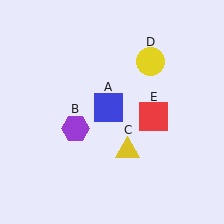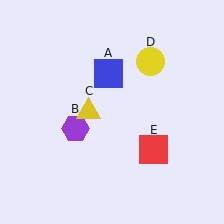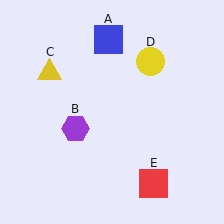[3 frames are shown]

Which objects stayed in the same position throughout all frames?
Purple hexagon (object B) and yellow circle (object D) remained stationary.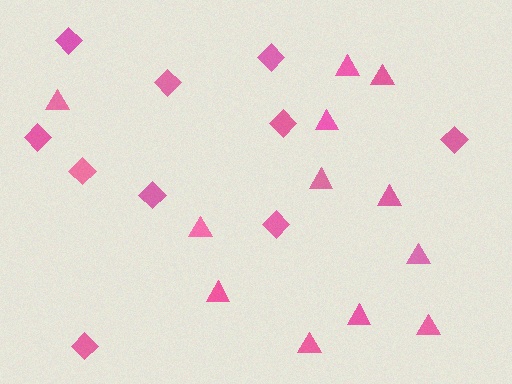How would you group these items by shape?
There are 2 groups: one group of diamonds (10) and one group of triangles (12).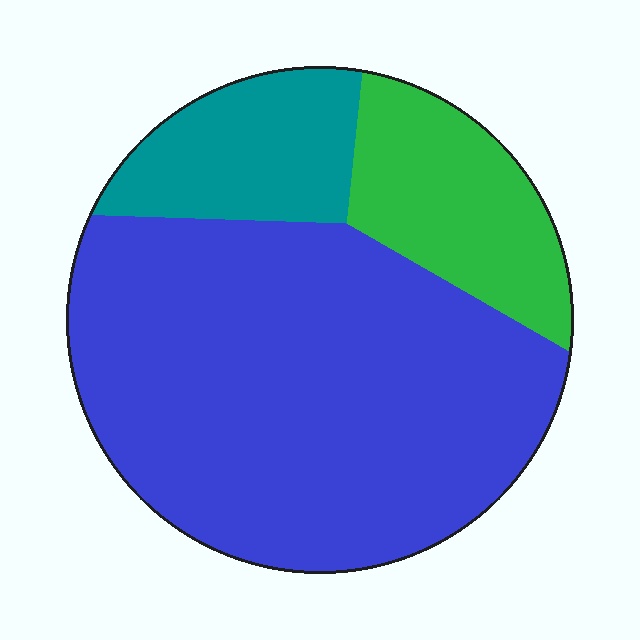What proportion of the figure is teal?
Teal takes up about one sixth (1/6) of the figure.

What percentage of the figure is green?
Green covers 18% of the figure.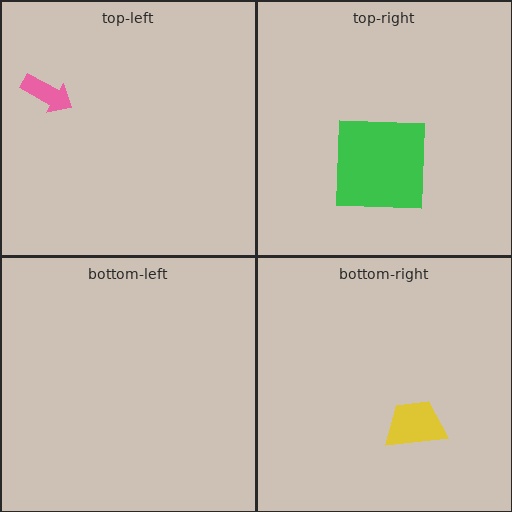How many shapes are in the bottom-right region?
1.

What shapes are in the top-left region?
The pink arrow.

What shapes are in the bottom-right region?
The yellow trapezoid.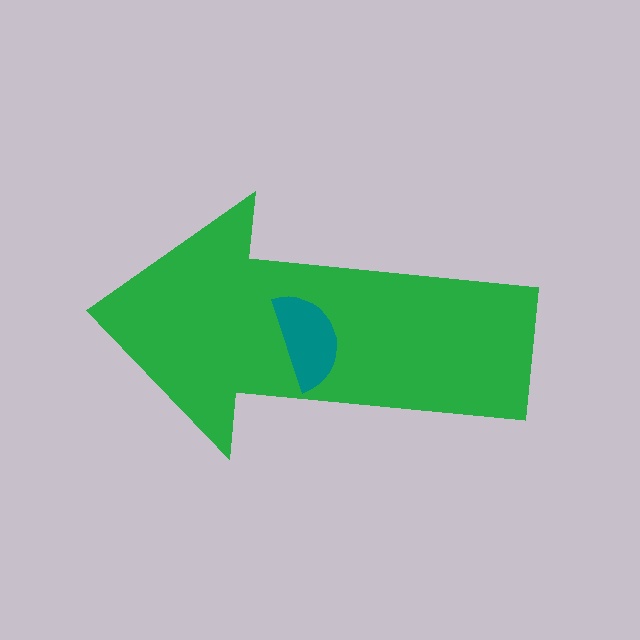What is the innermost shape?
The teal semicircle.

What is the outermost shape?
The green arrow.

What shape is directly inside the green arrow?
The teal semicircle.